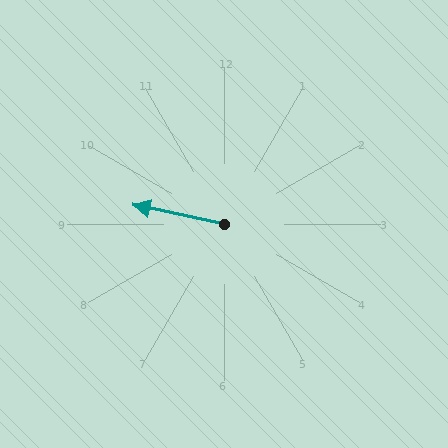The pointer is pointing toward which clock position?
Roughly 9 o'clock.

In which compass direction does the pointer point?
West.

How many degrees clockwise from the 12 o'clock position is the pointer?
Approximately 282 degrees.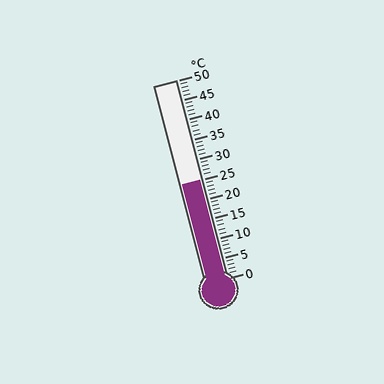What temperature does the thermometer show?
The thermometer shows approximately 25°C.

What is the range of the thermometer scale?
The thermometer scale ranges from 0°C to 50°C.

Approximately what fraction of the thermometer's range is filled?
The thermometer is filled to approximately 50% of its range.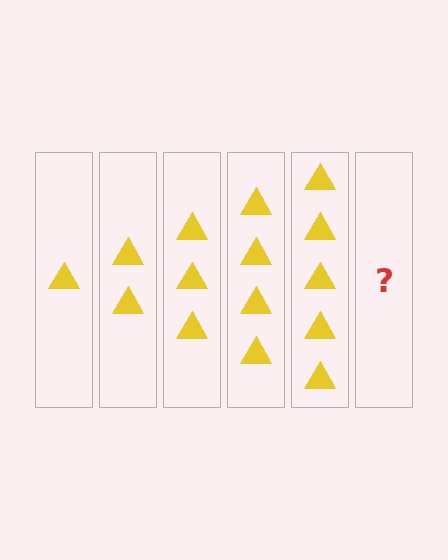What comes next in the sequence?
The next element should be 6 triangles.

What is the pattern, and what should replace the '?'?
The pattern is that each step adds one more triangle. The '?' should be 6 triangles.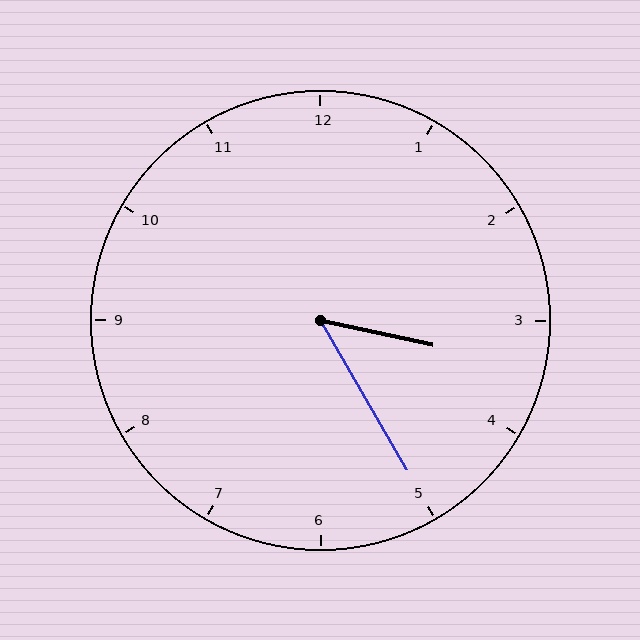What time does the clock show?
3:25.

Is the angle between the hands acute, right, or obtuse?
It is acute.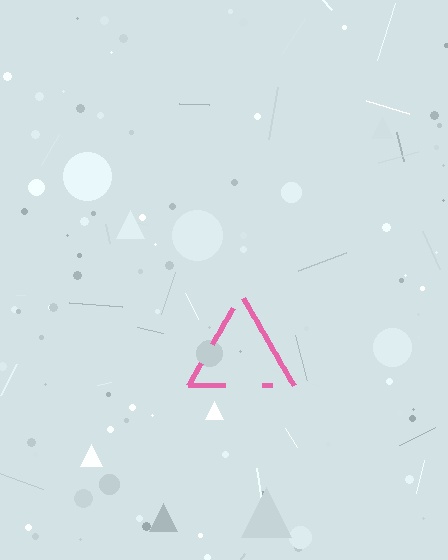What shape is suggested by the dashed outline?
The dashed outline suggests a triangle.